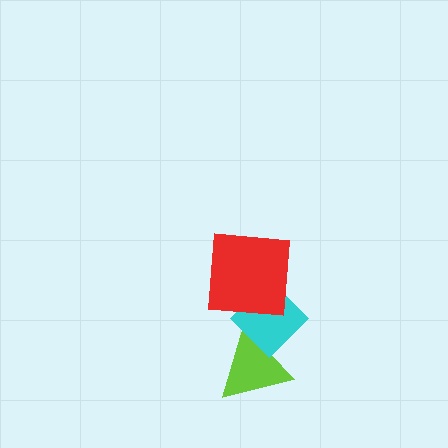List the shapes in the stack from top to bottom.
From top to bottom: the red square, the cyan diamond, the lime triangle.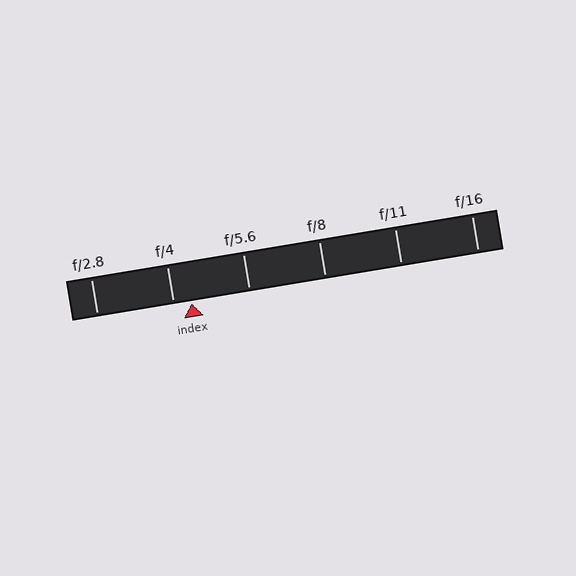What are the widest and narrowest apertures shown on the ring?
The widest aperture shown is f/2.8 and the narrowest is f/16.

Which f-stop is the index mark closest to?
The index mark is closest to f/4.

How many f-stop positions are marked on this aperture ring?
There are 6 f-stop positions marked.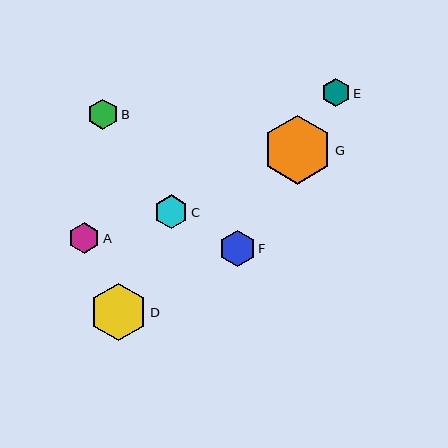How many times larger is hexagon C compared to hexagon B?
Hexagon C is approximately 1.1 times the size of hexagon B.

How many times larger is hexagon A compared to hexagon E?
Hexagon A is approximately 1.1 times the size of hexagon E.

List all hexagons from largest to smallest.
From largest to smallest: G, D, F, C, A, B, E.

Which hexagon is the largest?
Hexagon G is the largest with a size of approximately 69 pixels.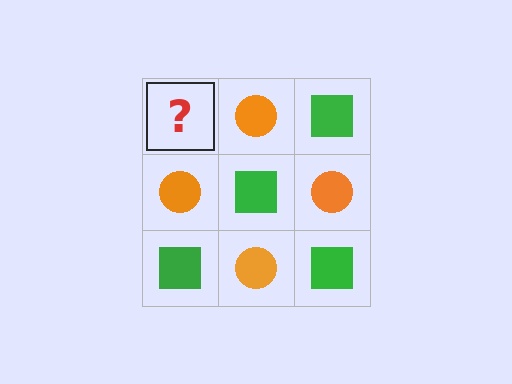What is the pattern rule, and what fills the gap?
The rule is that it alternates green square and orange circle in a checkerboard pattern. The gap should be filled with a green square.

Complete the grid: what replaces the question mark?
The question mark should be replaced with a green square.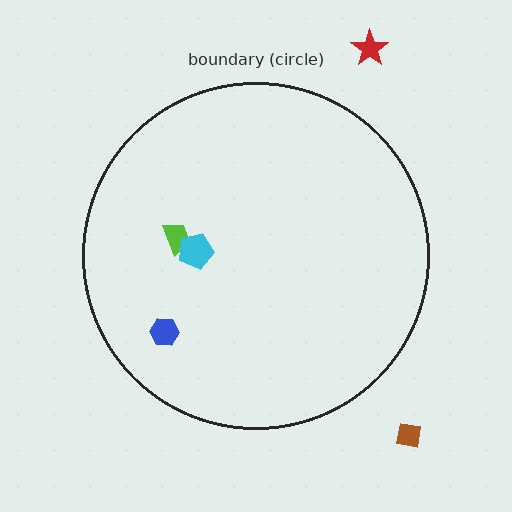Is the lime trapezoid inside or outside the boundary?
Inside.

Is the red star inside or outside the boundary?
Outside.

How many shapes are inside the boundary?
3 inside, 2 outside.